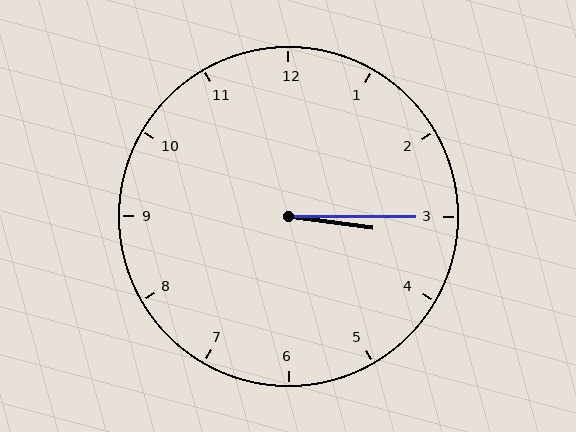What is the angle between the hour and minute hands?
Approximately 8 degrees.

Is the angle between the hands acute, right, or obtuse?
It is acute.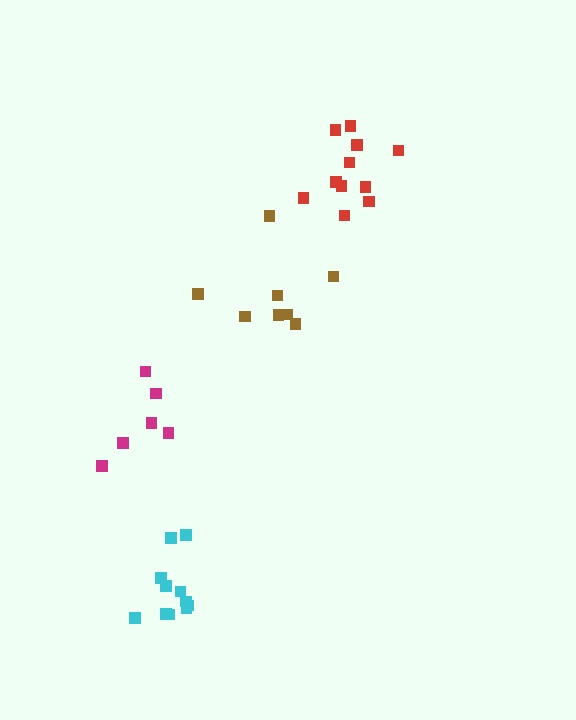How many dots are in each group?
Group 1: 6 dots, Group 2: 11 dots, Group 3: 8 dots, Group 4: 11 dots (36 total).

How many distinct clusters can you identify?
There are 4 distinct clusters.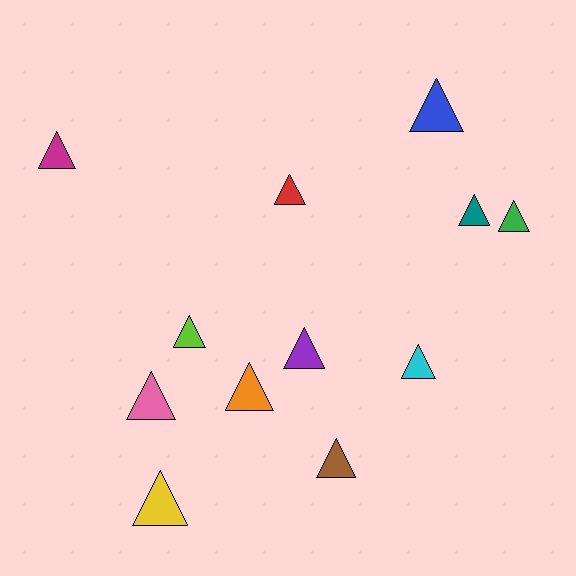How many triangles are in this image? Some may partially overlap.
There are 12 triangles.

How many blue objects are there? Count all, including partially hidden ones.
There is 1 blue object.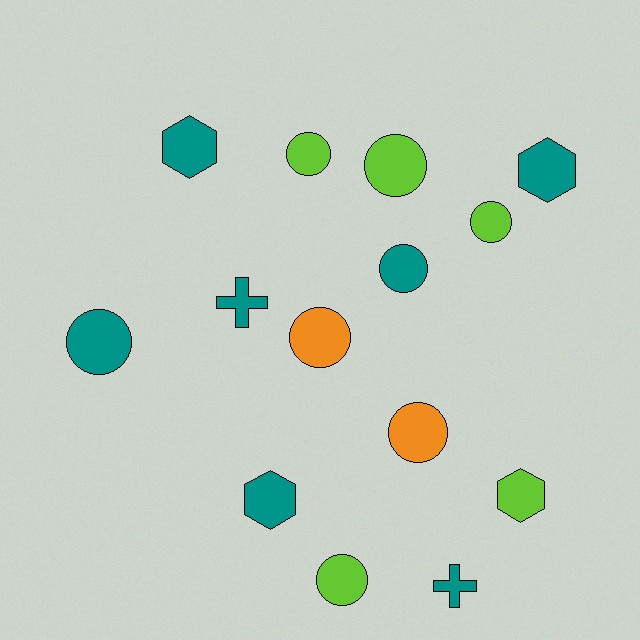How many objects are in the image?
There are 14 objects.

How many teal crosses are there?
There are 2 teal crosses.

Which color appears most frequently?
Teal, with 7 objects.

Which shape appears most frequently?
Circle, with 8 objects.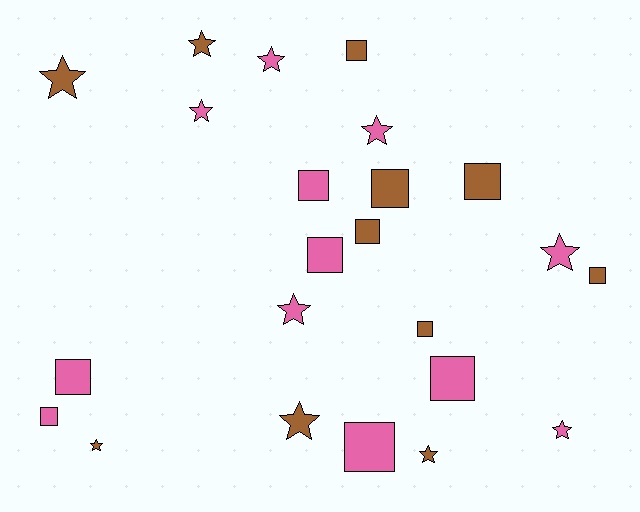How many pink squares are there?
There are 6 pink squares.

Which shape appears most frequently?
Square, with 12 objects.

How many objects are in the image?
There are 23 objects.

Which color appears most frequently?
Pink, with 12 objects.